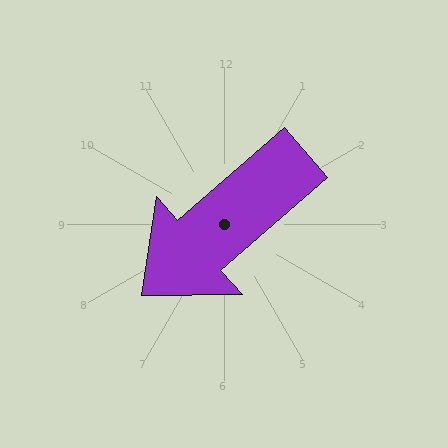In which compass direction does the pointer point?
Southwest.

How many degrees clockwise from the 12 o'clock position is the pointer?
Approximately 229 degrees.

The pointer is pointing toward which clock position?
Roughly 8 o'clock.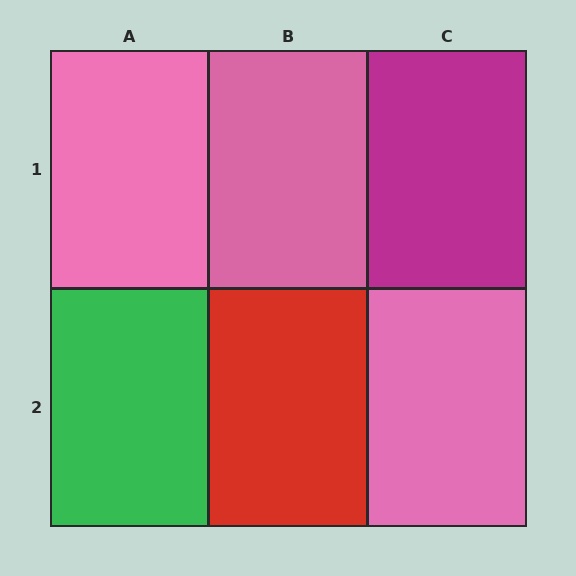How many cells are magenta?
1 cell is magenta.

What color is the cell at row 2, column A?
Green.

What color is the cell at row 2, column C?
Pink.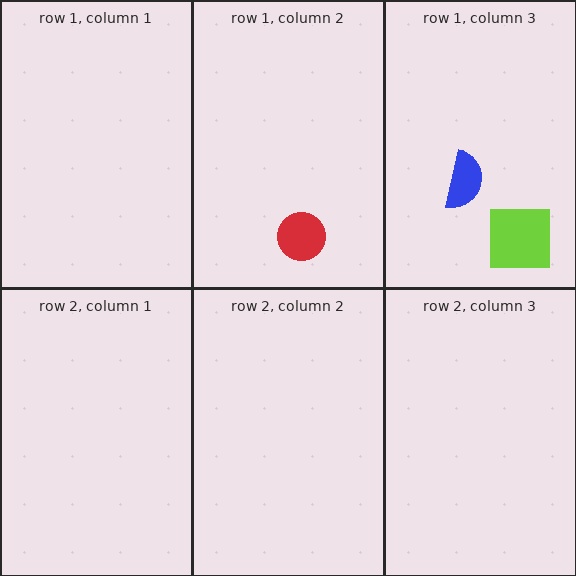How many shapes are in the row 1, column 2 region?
1.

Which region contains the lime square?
The row 1, column 3 region.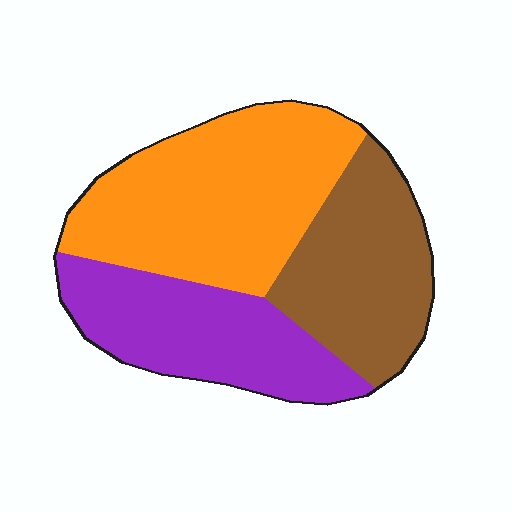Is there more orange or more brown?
Orange.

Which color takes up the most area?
Orange, at roughly 45%.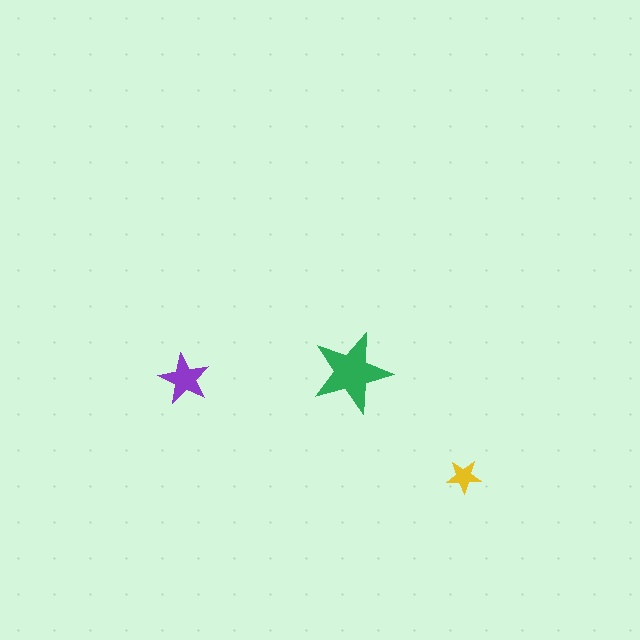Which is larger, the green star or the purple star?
The green one.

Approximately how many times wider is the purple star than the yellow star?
About 1.5 times wider.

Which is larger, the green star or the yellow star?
The green one.